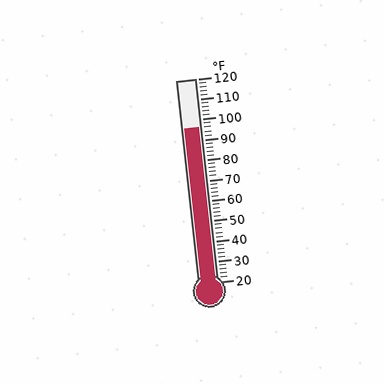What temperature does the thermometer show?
The thermometer shows approximately 96°F.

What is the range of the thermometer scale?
The thermometer scale ranges from 20°F to 120°F.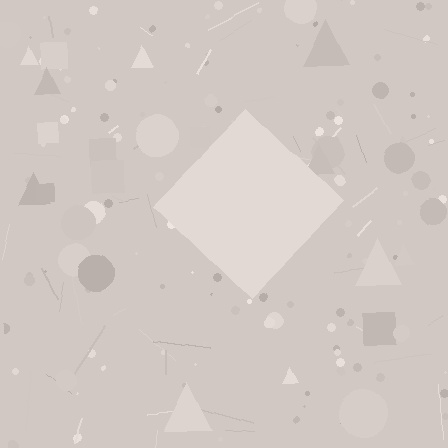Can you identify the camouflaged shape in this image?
The camouflaged shape is a diamond.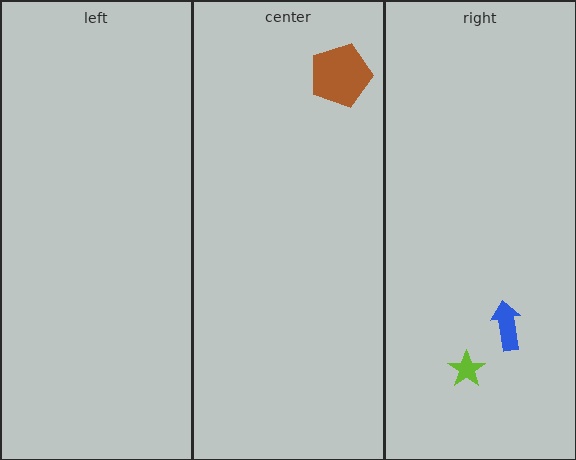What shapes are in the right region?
The blue arrow, the lime star.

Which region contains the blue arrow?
The right region.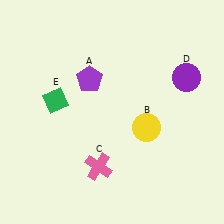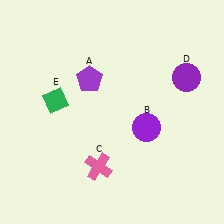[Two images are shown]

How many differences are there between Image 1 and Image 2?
There is 1 difference between the two images.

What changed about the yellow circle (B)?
In Image 1, B is yellow. In Image 2, it changed to purple.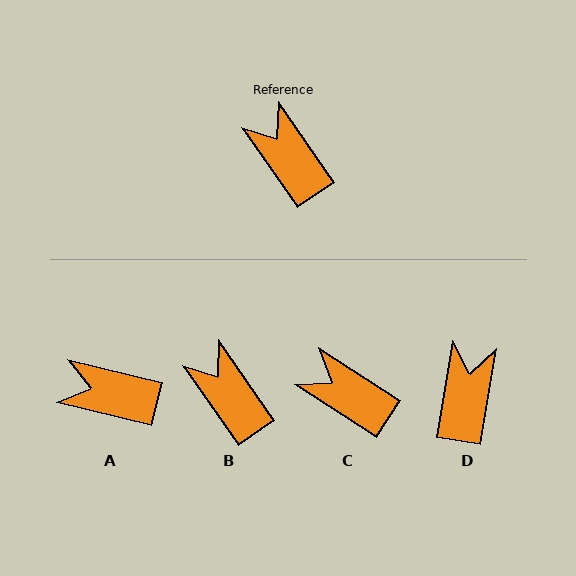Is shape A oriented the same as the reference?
No, it is off by about 42 degrees.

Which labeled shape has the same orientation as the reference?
B.